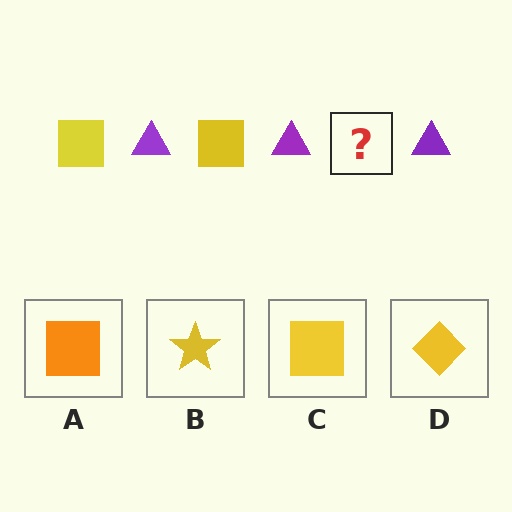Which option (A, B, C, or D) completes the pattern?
C.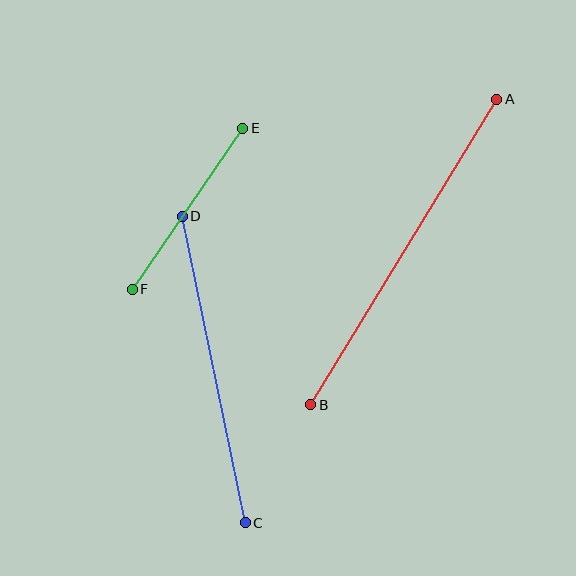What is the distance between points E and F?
The distance is approximately 195 pixels.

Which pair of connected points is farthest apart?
Points A and B are farthest apart.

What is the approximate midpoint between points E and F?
The midpoint is at approximately (187, 209) pixels.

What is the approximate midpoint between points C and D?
The midpoint is at approximately (214, 370) pixels.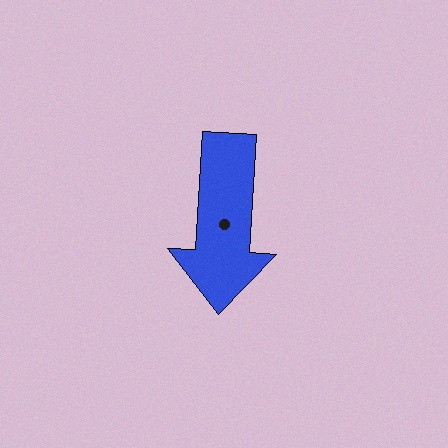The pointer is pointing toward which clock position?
Roughly 6 o'clock.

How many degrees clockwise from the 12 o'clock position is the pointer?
Approximately 183 degrees.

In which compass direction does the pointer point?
South.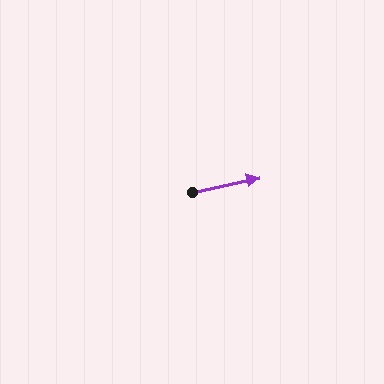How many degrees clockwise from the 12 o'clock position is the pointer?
Approximately 78 degrees.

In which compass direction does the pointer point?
East.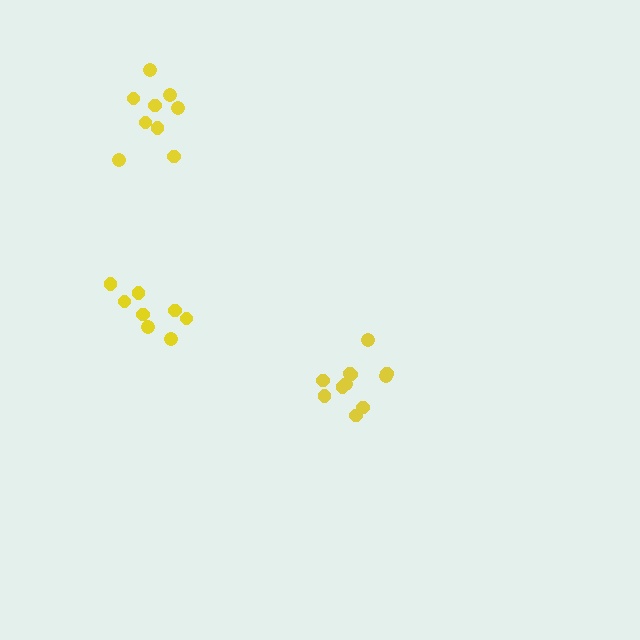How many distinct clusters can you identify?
There are 3 distinct clusters.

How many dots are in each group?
Group 1: 8 dots, Group 2: 11 dots, Group 3: 9 dots (28 total).